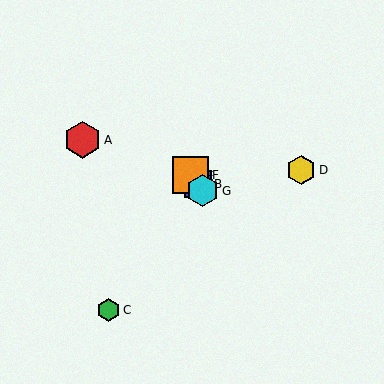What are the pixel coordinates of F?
Object F is at (190, 175).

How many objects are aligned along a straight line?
4 objects (B, E, F, G) are aligned along a straight line.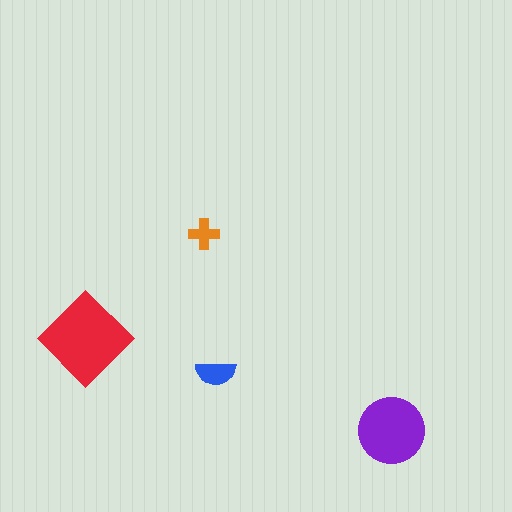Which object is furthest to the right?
The purple circle is rightmost.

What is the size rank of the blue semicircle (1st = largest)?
3rd.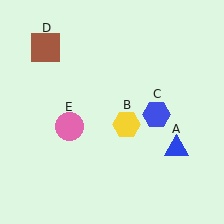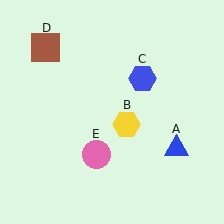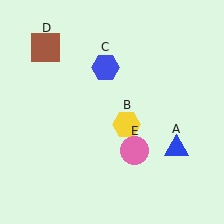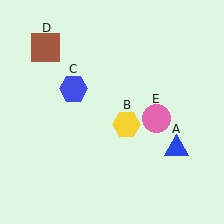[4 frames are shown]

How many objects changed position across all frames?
2 objects changed position: blue hexagon (object C), pink circle (object E).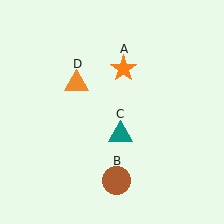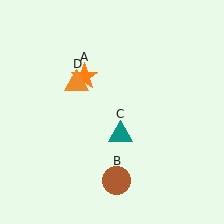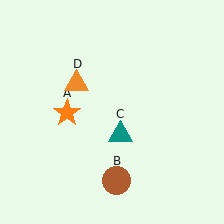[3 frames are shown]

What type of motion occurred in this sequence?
The orange star (object A) rotated counterclockwise around the center of the scene.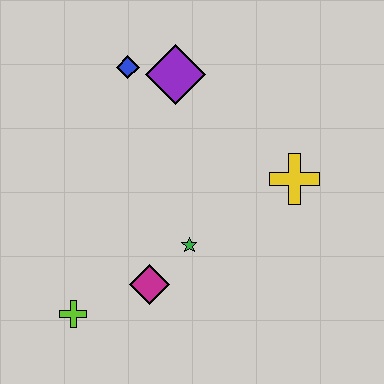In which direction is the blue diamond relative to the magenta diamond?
The blue diamond is above the magenta diamond.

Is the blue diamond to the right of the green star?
No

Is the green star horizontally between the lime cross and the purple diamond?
No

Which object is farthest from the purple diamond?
The lime cross is farthest from the purple diamond.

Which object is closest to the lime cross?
The magenta diamond is closest to the lime cross.